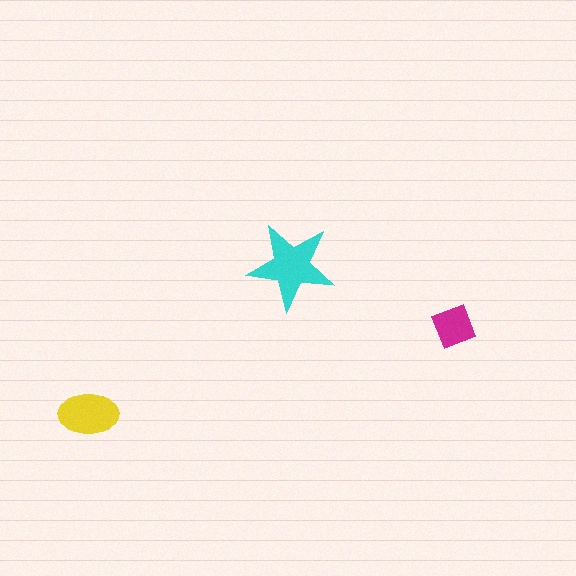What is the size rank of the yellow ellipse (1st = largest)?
2nd.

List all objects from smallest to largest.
The magenta diamond, the yellow ellipse, the cyan star.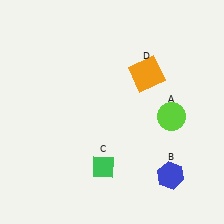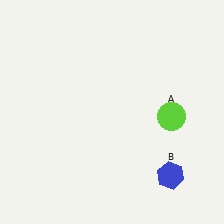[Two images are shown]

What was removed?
The green diamond (C), the orange square (D) were removed in Image 2.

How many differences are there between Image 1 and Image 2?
There are 2 differences between the two images.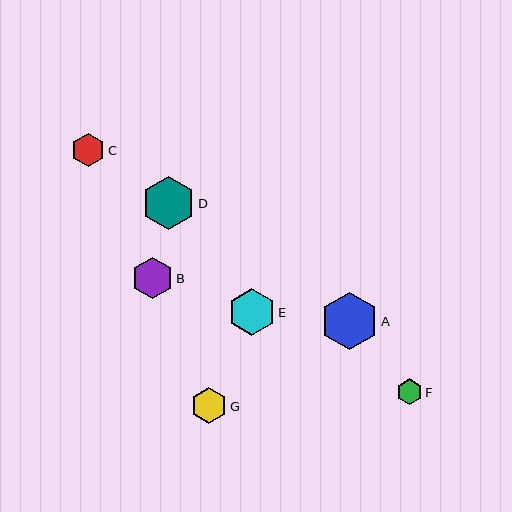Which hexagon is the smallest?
Hexagon F is the smallest with a size of approximately 26 pixels.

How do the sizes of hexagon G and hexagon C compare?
Hexagon G and hexagon C are approximately the same size.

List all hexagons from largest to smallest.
From largest to smallest: A, D, E, B, G, C, F.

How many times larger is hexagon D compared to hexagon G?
Hexagon D is approximately 1.5 times the size of hexagon G.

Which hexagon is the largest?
Hexagon A is the largest with a size of approximately 57 pixels.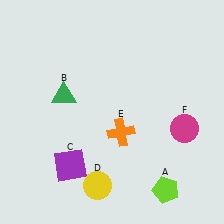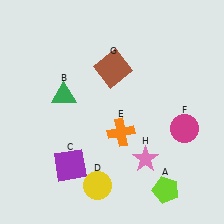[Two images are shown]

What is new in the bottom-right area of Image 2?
A pink star (H) was added in the bottom-right area of Image 2.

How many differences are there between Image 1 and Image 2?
There are 2 differences between the two images.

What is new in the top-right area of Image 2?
A brown square (G) was added in the top-right area of Image 2.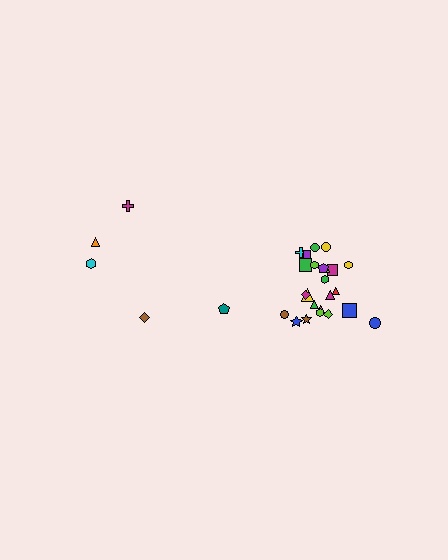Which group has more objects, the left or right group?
The right group.